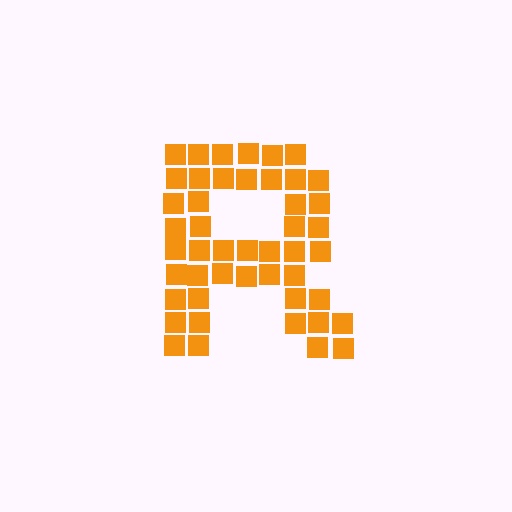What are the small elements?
The small elements are squares.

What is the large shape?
The large shape is the letter R.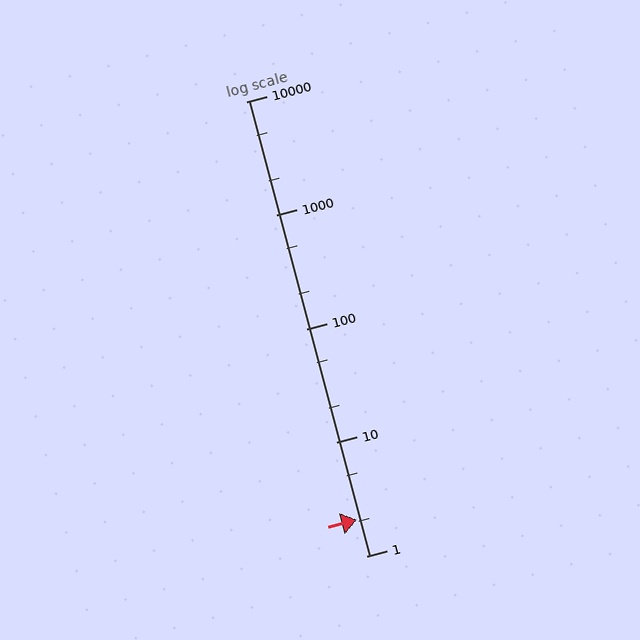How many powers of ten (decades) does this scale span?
The scale spans 4 decades, from 1 to 10000.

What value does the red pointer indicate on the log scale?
The pointer indicates approximately 2.1.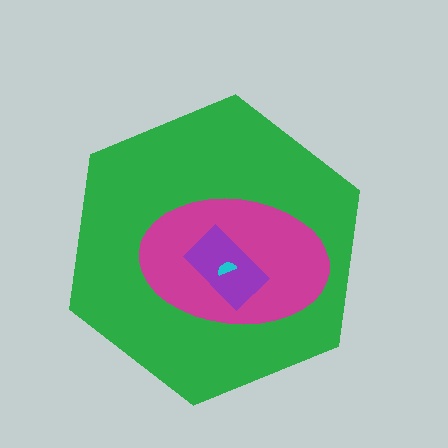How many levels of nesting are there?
4.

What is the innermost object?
The cyan semicircle.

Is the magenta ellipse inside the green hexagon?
Yes.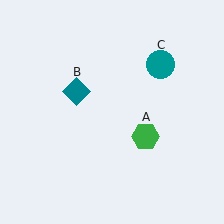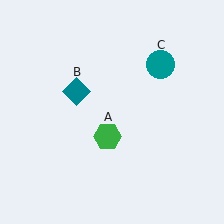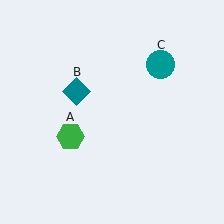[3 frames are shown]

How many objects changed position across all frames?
1 object changed position: green hexagon (object A).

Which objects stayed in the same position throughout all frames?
Teal diamond (object B) and teal circle (object C) remained stationary.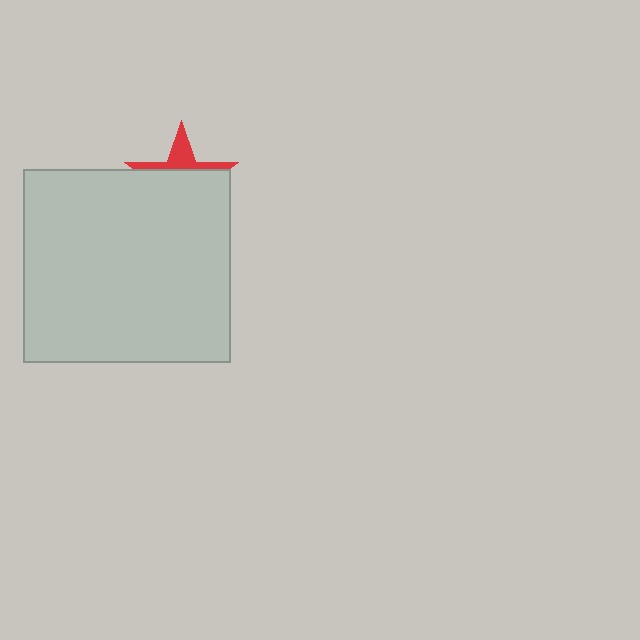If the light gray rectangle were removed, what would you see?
You would see the complete red star.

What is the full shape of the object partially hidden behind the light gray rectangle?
The partially hidden object is a red star.